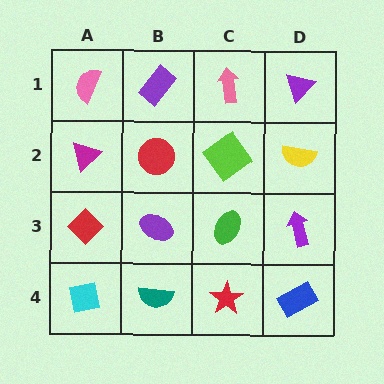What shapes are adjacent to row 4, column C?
A green ellipse (row 3, column C), a teal semicircle (row 4, column B), a blue rectangle (row 4, column D).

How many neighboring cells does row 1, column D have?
2.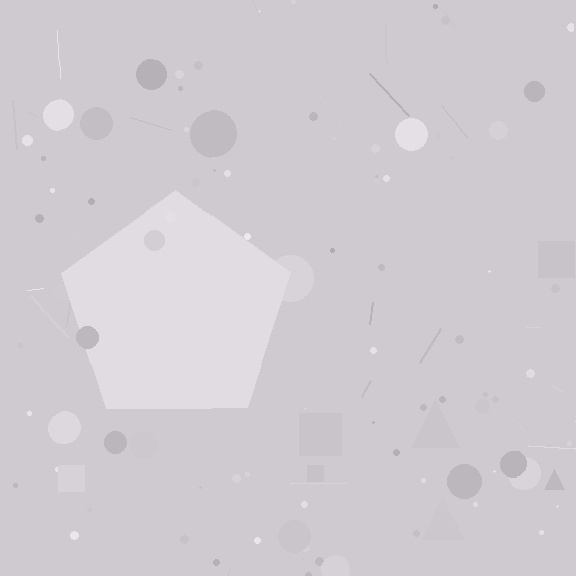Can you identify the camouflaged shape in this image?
The camouflaged shape is a pentagon.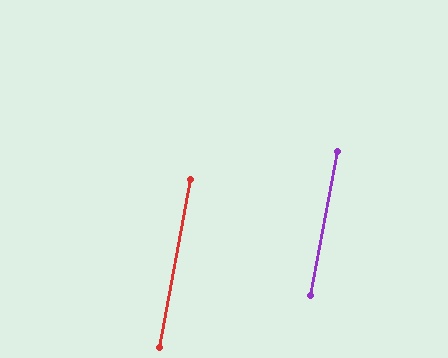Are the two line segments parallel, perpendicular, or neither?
Parallel — their directions differ by only 0.1°.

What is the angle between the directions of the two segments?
Approximately 0 degrees.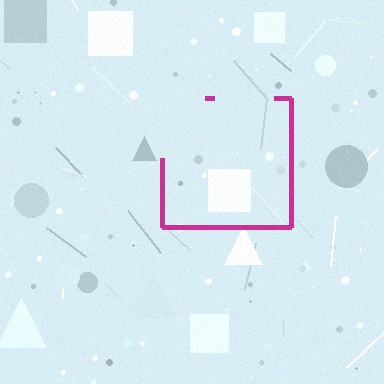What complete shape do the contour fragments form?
The contour fragments form a square.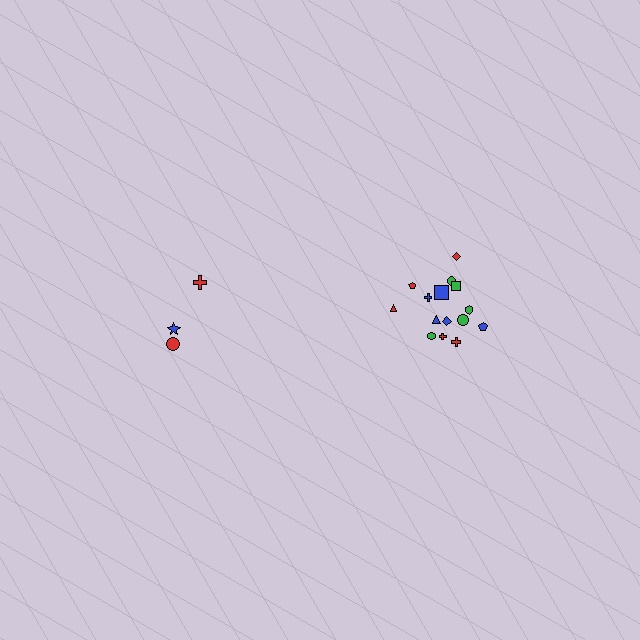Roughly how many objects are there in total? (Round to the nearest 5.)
Roughly 20 objects in total.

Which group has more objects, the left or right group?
The right group.